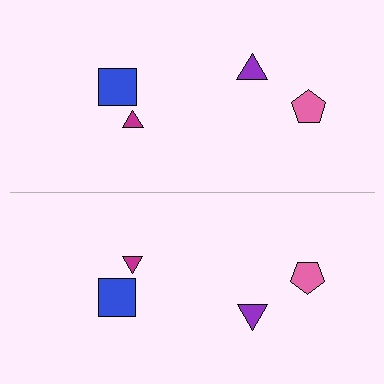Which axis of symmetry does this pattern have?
The pattern has a horizontal axis of symmetry running through the center of the image.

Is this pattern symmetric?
Yes, this pattern has bilateral (reflection) symmetry.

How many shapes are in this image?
There are 8 shapes in this image.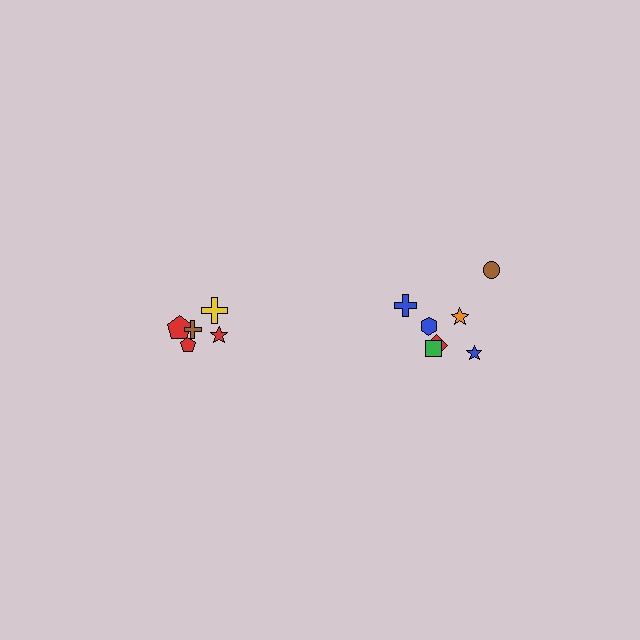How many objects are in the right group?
There are 7 objects.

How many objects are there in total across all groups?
There are 12 objects.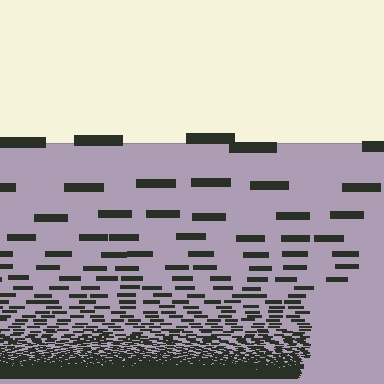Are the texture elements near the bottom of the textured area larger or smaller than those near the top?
Smaller. The gradient is inverted — elements near the bottom are smaller and denser.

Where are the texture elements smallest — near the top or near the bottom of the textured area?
Near the bottom.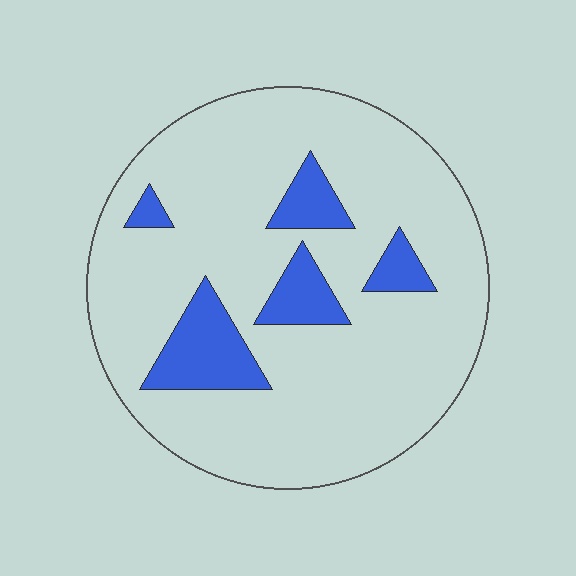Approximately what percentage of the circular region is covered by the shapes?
Approximately 15%.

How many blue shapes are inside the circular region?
5.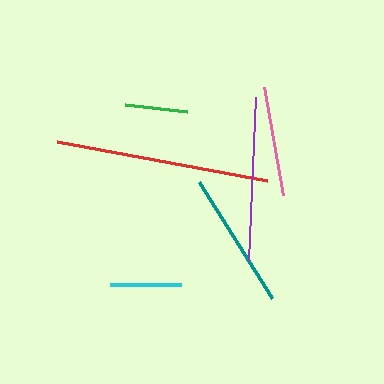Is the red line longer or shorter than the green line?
The red line is longer than the green line.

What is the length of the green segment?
The green segment is approximately 63 pixels long.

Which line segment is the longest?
The red line is the longest at approximately 213 pixels.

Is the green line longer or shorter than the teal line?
The teal line is longer than the green line.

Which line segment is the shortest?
The green line is the shortest at approximately 63 pixels.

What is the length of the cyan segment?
The cyan segment is approximately 71 pixels long.